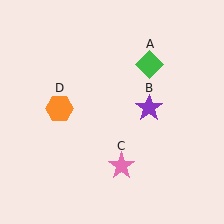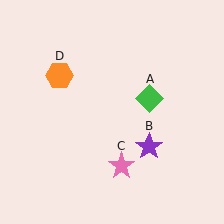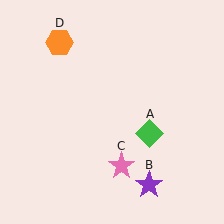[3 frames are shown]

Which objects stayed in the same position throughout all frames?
Pink star (object C) remained stationary.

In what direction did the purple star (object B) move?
The purple star (object B) moved down.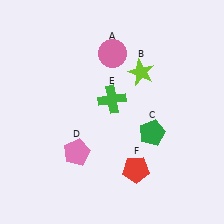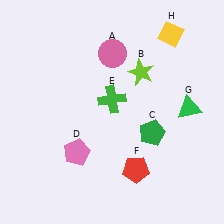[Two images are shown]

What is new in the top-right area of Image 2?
A yellow diamond (H) was added in the top-right area of Image 2.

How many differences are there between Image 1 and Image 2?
There are 2 differences between the two images.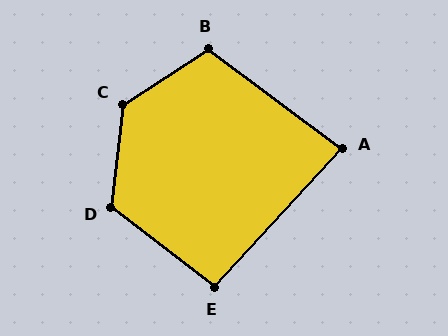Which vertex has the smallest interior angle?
A, at approximately 84 degrees.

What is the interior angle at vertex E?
Approximately 95 degrees (approximately right).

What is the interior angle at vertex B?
Approximately 111 degrees (obtuse).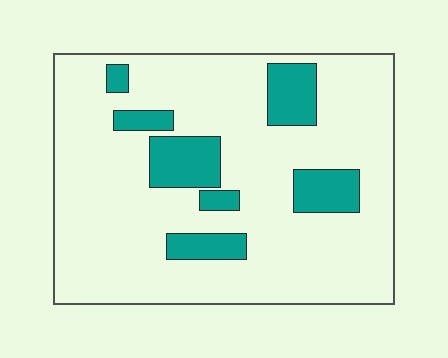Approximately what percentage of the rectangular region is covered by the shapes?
Approximately 15%.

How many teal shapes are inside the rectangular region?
7.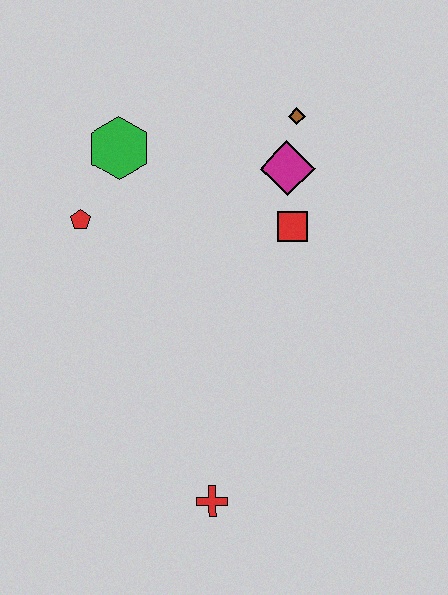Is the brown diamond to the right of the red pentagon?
Yes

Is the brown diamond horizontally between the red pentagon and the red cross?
No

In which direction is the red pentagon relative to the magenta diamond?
The red pentagon is to the left of the magenta diamond.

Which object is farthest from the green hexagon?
The red cross is farthest from the green hexagon.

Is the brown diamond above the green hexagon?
Yes